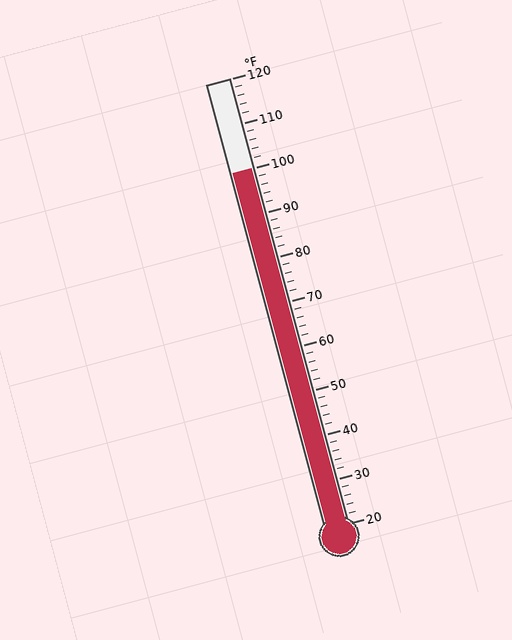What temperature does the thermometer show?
The thermometer shows approximately 100°F.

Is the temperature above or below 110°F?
The temperature is below 110°F.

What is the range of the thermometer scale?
The thermometer scale ranges from 20°F to 120°F.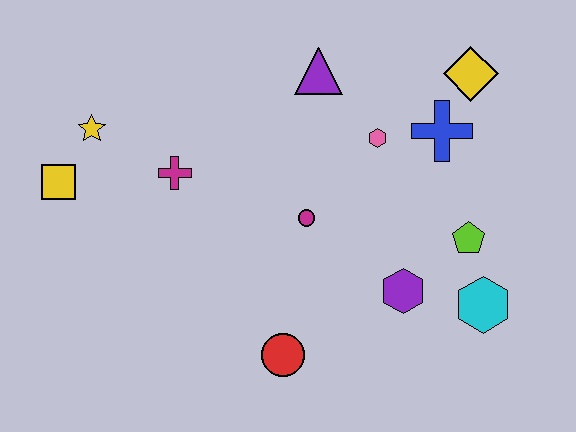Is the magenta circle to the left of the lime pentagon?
Yes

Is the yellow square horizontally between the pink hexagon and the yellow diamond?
No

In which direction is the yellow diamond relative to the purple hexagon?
The yellow diamond is above the purple hexagon.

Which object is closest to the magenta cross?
The yellow star is closest to the magenta cross.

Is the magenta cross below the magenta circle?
No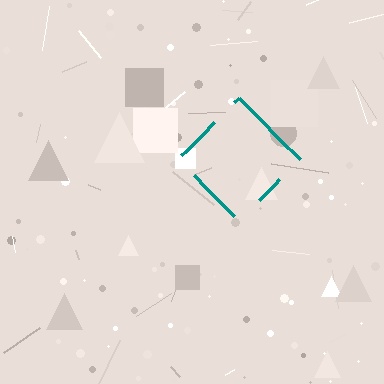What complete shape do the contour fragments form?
The contour fragments form a diamond.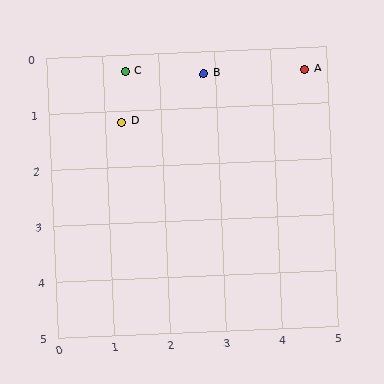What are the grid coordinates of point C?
Point C is at approximately (1.4, 0.3).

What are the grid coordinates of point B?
Point B is at approximately (2.8, 0.4).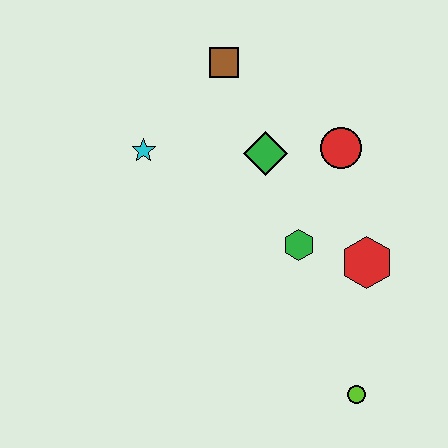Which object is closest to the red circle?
The green diamond is closest to the red circle.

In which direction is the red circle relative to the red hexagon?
The red circle is above the red hexagon.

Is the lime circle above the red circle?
No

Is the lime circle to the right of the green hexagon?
Yes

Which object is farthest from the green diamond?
The lime circle is farthest from the green diamond.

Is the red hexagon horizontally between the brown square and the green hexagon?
No